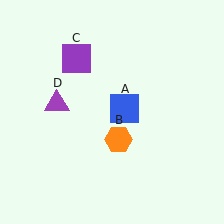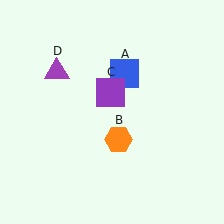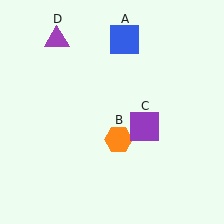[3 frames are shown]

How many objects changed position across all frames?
3 objects changed position: blue square (object A), purple square (object C), purple triangle (object D).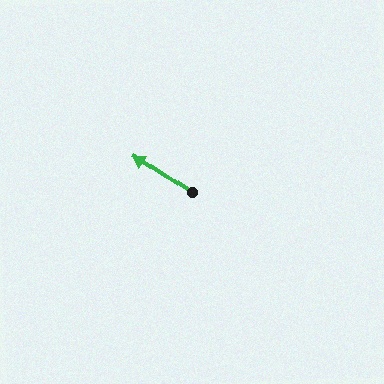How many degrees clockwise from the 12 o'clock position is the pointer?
Approximately 303 degrees.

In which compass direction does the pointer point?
Northwest.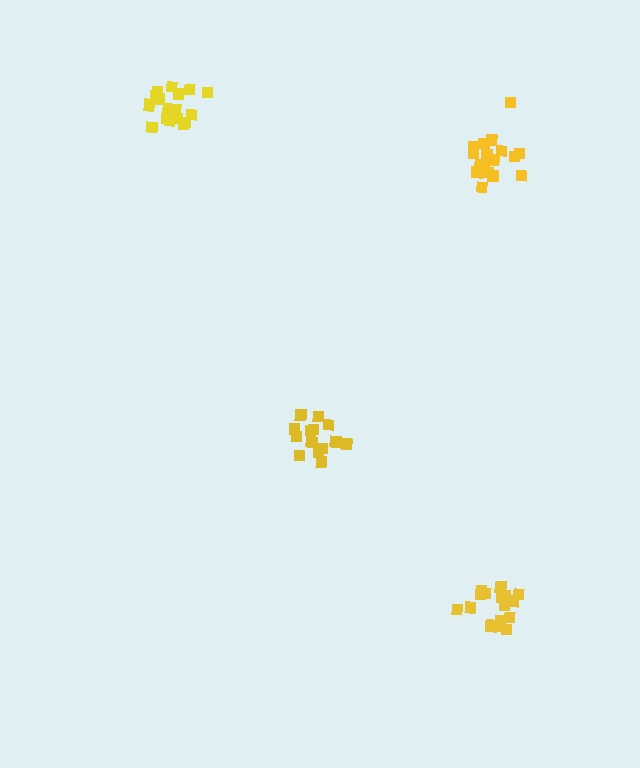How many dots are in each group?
Group 1: 15 dots, Group 2: 18 dots, Group 3: 19 dots, Group 4: 20 dots (72 total).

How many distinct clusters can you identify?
There are 4 distinct clusters.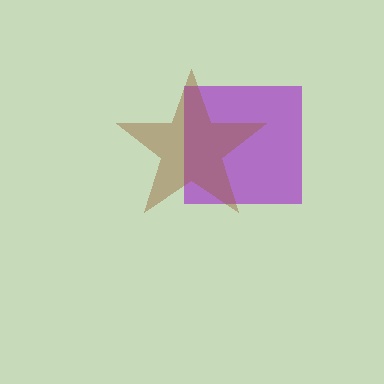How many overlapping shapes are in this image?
There are 2 overlapping shapes in the image.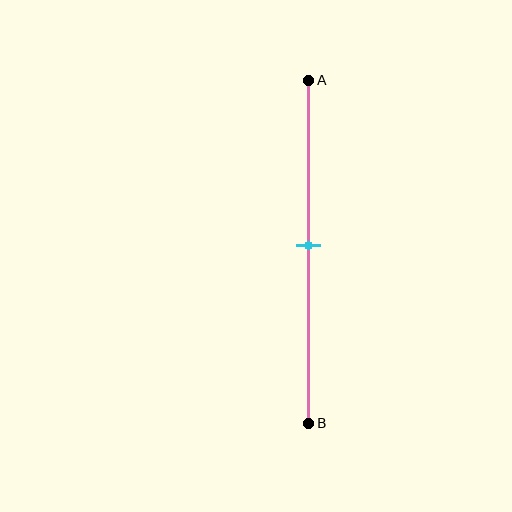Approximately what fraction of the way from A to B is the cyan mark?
The cyan mark is approximately 50% of the way from A to B.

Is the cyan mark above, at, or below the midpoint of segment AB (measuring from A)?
The cyan mark is approximately at the midpoint of segment AB.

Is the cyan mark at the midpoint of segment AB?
Yes, the mark is approximately at the midpoint.